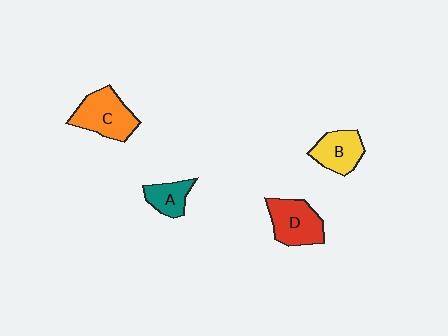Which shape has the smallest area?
Shape A (teal).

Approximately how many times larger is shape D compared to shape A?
Approximately 1.7 times.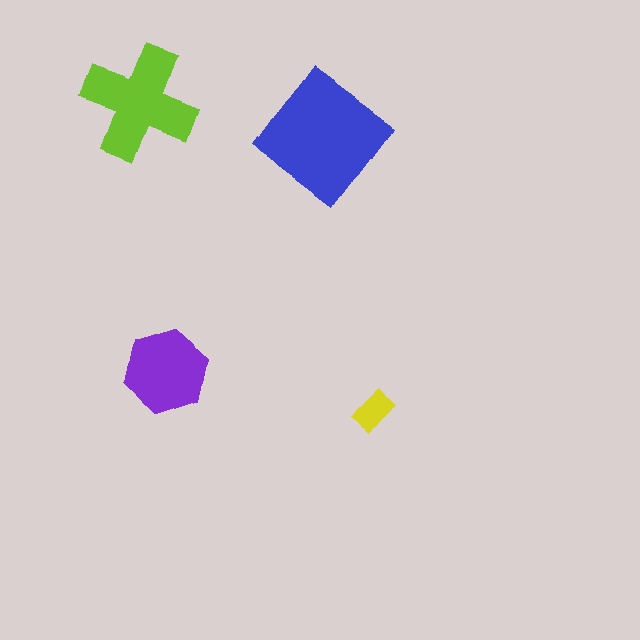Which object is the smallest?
The yellow rectangle.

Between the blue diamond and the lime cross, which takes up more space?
The blue diamond.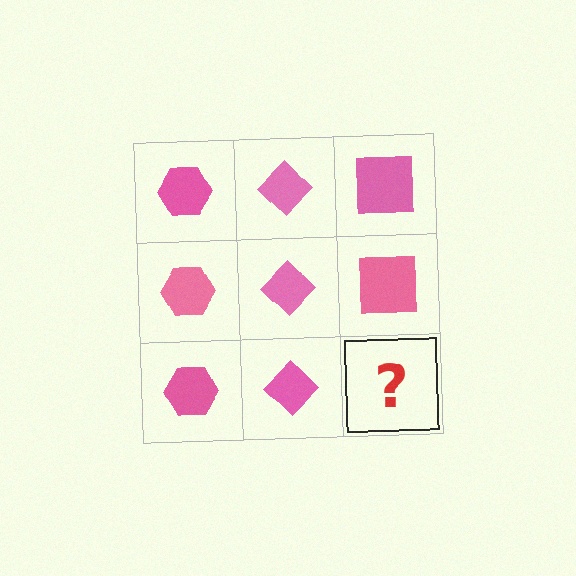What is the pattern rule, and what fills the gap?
The rule is that each column has a consistent shape. The gap should be filled with a pink square.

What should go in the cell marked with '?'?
The missing cell should contain a pink square.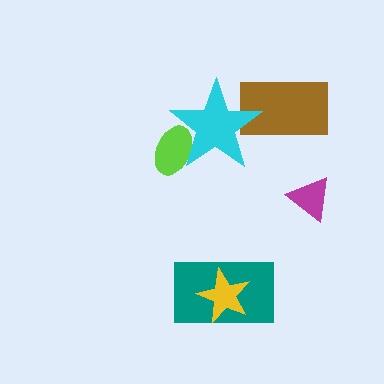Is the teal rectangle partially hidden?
Yes, it is partially covered by another shape.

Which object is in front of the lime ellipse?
The cyan star is in front of the lime ellipse.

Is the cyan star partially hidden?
No, no other shape covers it.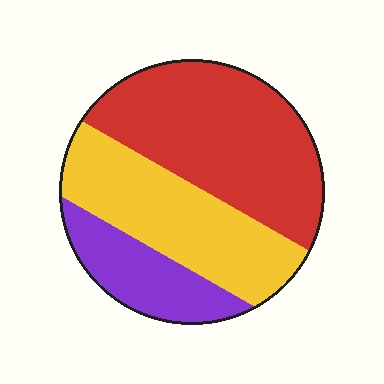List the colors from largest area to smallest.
From largest to smallest: red, yellow, purple.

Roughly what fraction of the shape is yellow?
Yellow covers 35% of the shape.